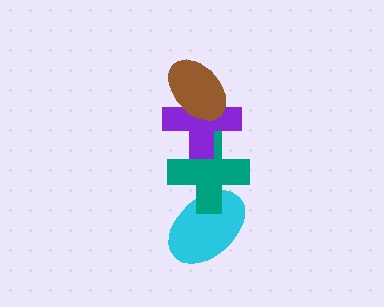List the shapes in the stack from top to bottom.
From top to bottom: the brown ellipse, the purple cross, the teal cross, the cyan ellipse.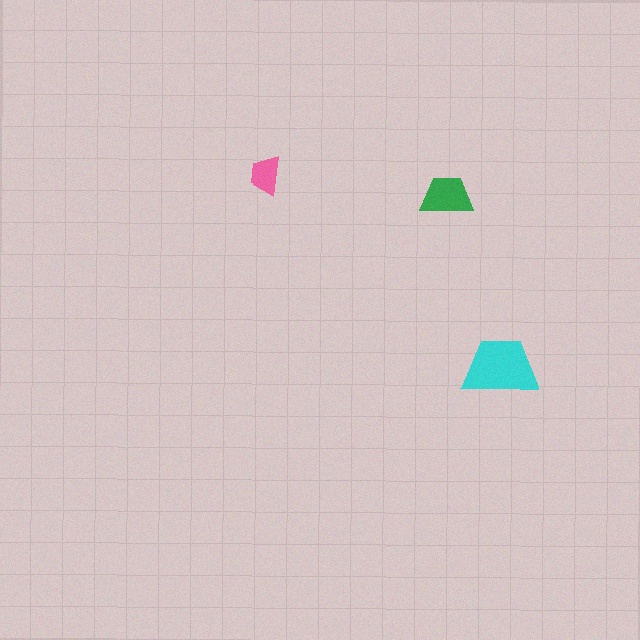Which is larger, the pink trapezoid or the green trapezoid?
The green one.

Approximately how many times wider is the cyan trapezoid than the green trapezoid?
About 1.5 times wider.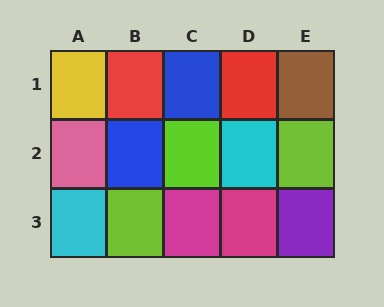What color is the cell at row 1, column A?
Yellow.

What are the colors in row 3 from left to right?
Cyan, lime, magenta, magenta, purple.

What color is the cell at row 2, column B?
Blue.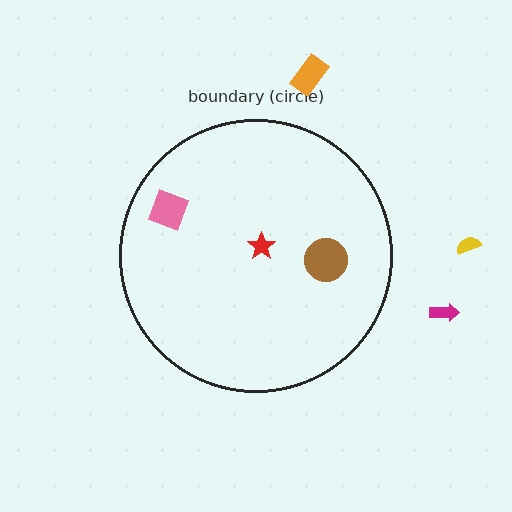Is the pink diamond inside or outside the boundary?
Inside.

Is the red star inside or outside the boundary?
Inside.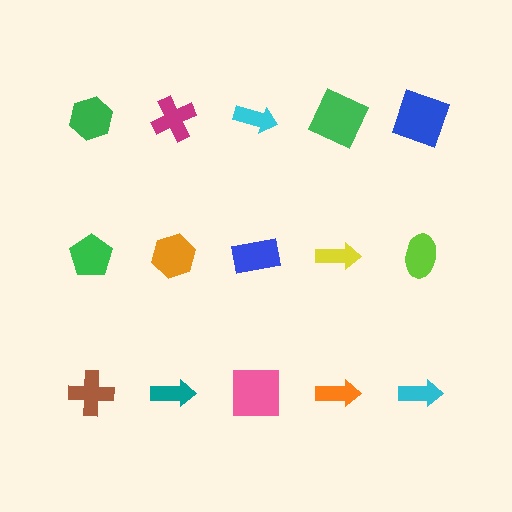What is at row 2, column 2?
An orange hexagon.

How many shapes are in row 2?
5 shapes.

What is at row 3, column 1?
A brown cross.